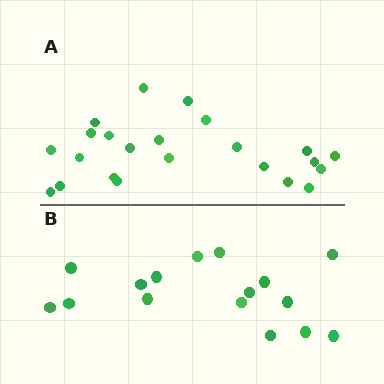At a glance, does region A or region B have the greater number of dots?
Region A (the top region) has more dots.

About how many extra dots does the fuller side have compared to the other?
Region A has roughly 8 or so more dots than region B.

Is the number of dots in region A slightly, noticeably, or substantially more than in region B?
Region A has noticeably more, but not dramatically so. The ratio is roughly 1.4 to 1.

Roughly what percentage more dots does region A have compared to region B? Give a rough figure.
About 45% more.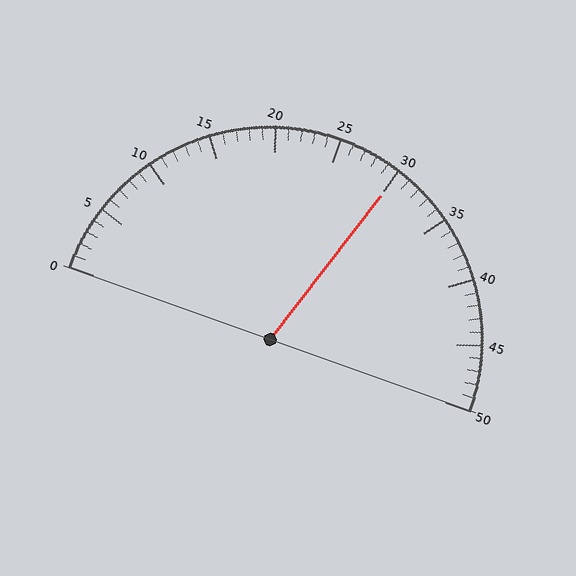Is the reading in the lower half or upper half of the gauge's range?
The reading is in the upper half of the range (0 to 50).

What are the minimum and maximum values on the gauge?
The gauge ranges from 0 to 50.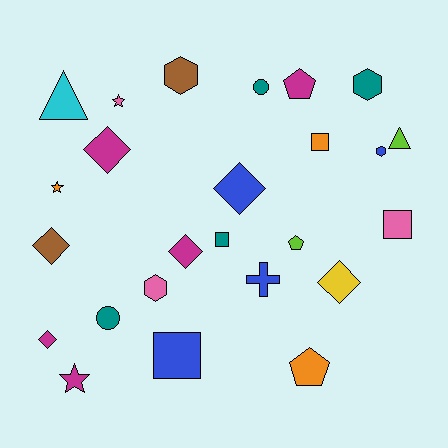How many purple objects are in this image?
There are no purple objects.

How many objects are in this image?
There are 25 objects.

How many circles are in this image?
There are 2 circles.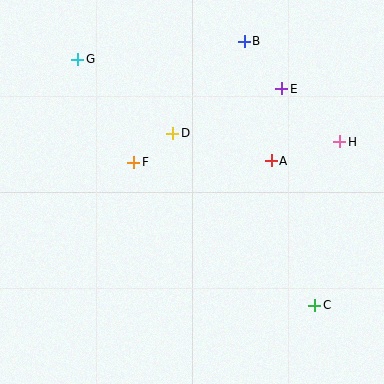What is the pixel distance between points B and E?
The distance between B and E is 61 pixels.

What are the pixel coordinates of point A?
Point A is at (271, 161).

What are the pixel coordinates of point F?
Point F is at (134, 162).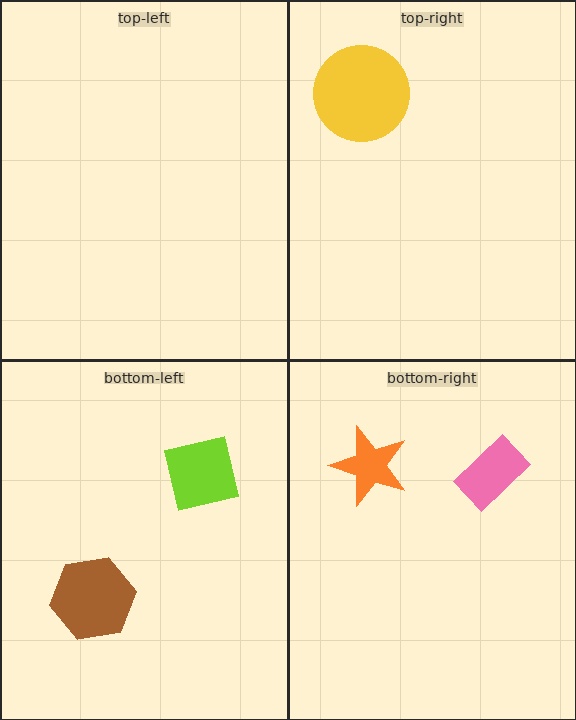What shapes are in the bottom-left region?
The brown hexagon, the lime square.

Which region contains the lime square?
The bottom-left region.